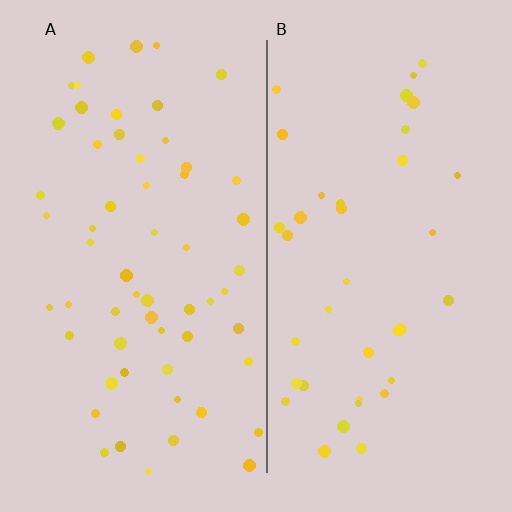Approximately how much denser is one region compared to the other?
Approximately 1.5× — region A over region B.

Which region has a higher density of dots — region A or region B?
A (the left).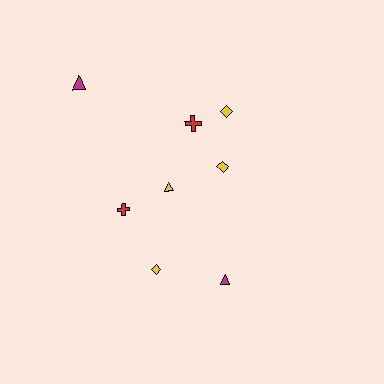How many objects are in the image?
There are 8 objects.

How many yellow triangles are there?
There is 1 yellow triangle.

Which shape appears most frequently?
Triangle, with 3 objects.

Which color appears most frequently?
Yellow, with 4 objects.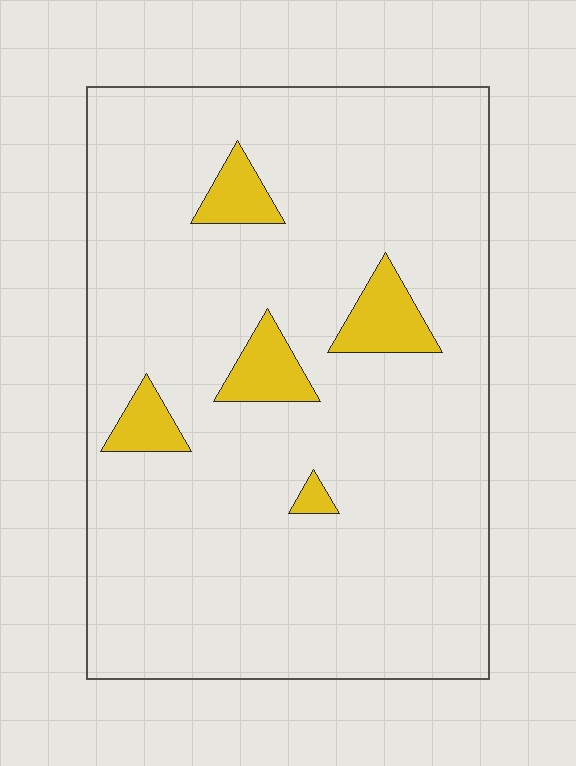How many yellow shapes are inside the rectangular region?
5.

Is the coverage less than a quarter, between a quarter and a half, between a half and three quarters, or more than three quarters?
Less than a quarter.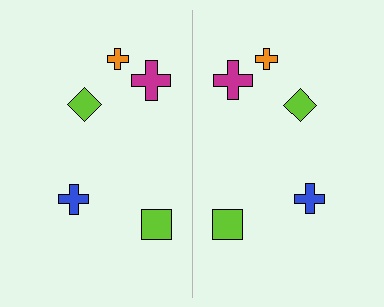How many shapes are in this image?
There are 10 shapes in this image.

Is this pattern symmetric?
Yes, this pattern has bilateral (reflection) symmetry.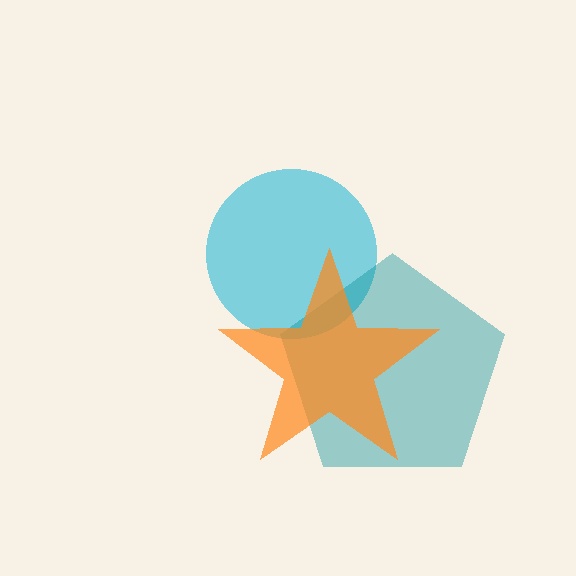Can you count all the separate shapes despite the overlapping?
Yes, there are 3 separate shapes.